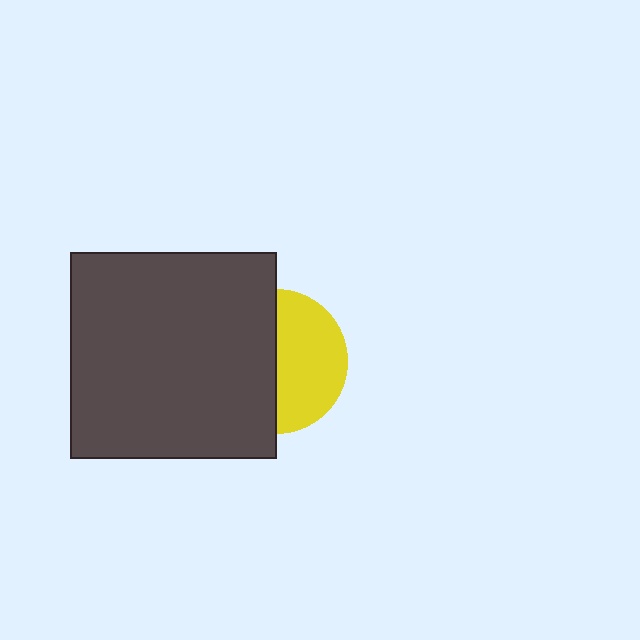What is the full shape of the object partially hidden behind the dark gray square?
The partially hidden object is a yellow circle.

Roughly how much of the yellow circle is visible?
About half of it is visible (roughly 49%).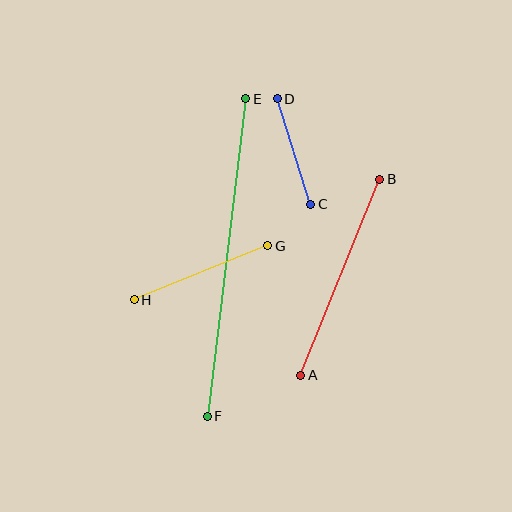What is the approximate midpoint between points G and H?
The midpoint is at approximately (201, 273) pixels.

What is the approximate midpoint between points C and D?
The midpoint is at approximately (294, 152) pixels.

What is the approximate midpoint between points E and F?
The midpoint is at approximately (226, 258) pixels.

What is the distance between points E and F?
The distance is approximately 320 pixels.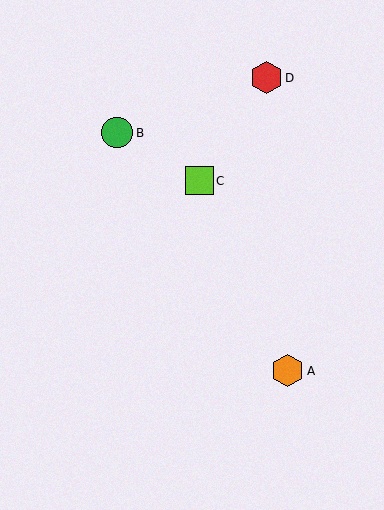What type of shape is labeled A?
Shape A is an orange hexagon.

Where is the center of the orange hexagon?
The center of the orange hexagon is at (288, 371).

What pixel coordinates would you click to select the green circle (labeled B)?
Click at (117, 133) to select the green circle B.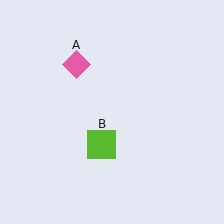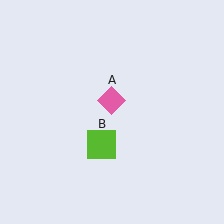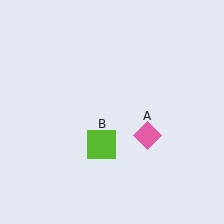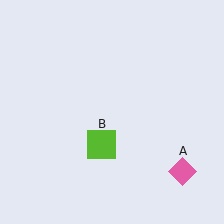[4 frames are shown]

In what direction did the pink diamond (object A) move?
The pink diamond (object A) moved down and to the right.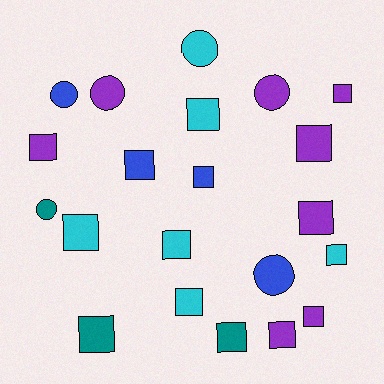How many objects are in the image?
There are 21 objects.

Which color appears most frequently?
Purple, with 8 objects.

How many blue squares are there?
There are 2 blue squares.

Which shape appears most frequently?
Square, with 15 objects.